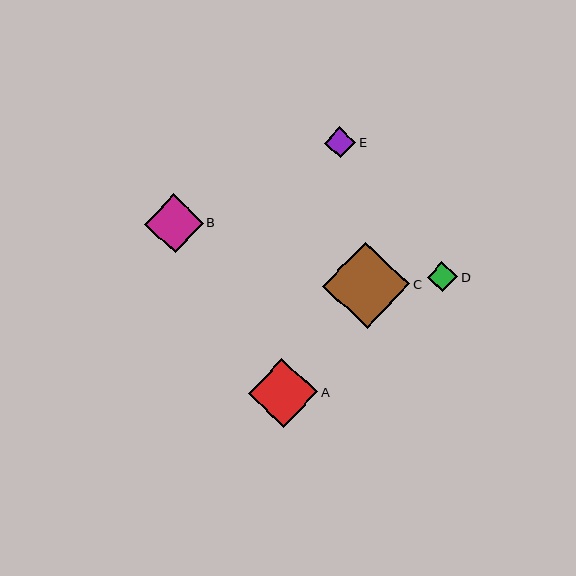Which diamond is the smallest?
Diamond D is the smallest with a size of approximately 30 pixels.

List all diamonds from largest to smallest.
From largest to smallest: C, A, B, E, D.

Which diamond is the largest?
Diamond C is the largest with a size of approximately 87 pixels.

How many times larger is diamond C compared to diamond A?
Diamond C is approximately 1.3 times the size of diamond A.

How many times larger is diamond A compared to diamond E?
Diamond A is approximately 2.2 times the size of diamond E.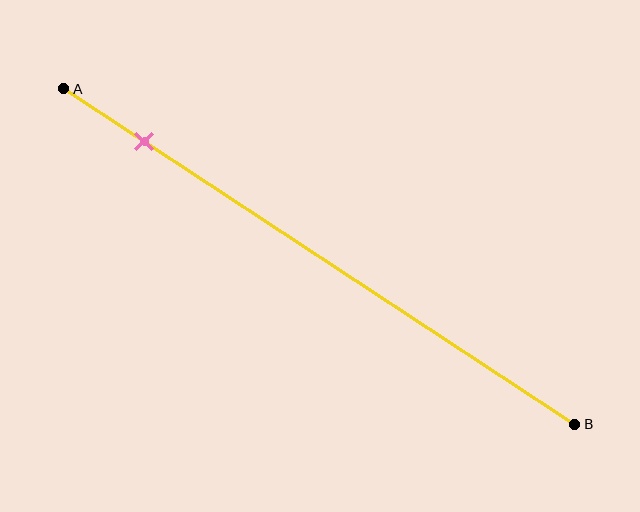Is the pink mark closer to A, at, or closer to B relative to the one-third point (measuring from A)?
The pink mark is closer to point A than the one-third point of segment AB.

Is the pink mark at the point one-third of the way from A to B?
No, the mark is at about 15% from A, not at the 33% one-third point.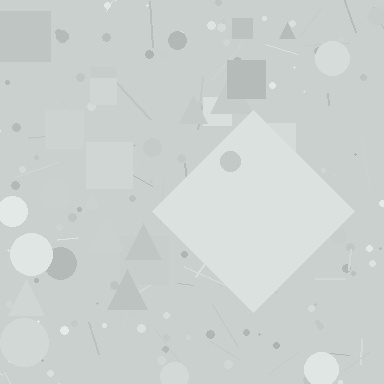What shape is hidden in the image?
A diamond is hidden in the image.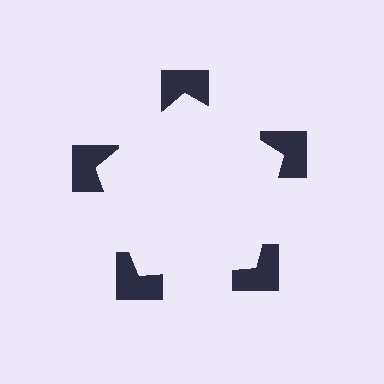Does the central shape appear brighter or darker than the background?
It typically appears slightly brighter than the background, even though no actual brightness change is drawn.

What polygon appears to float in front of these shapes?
An illusory pentagon — its edges are inferred from the aligned wedge cuts in the notched squares, not physically drawn.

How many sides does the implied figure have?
5 sides.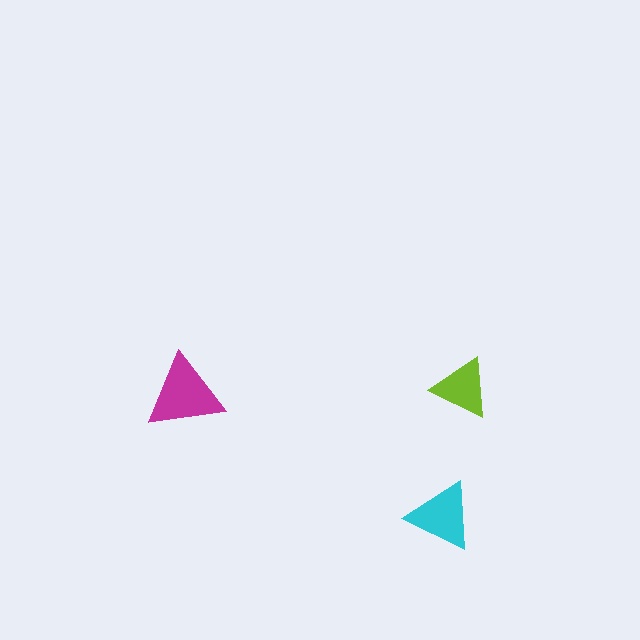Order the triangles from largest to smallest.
the magenta one, the cyan one, the lime one.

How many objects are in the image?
There are 3 objects in the image.